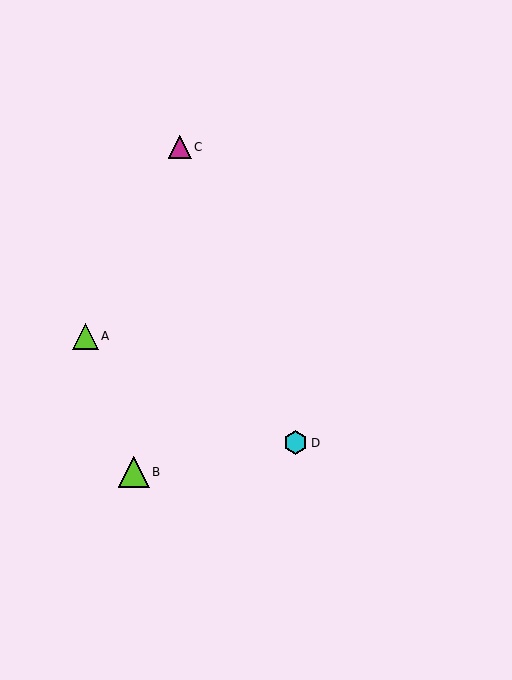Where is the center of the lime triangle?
The center of the lime triangle is at (134, 472).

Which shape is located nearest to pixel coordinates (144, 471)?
The lime triangle (labeled B) at (134, 472) is nearest to that location.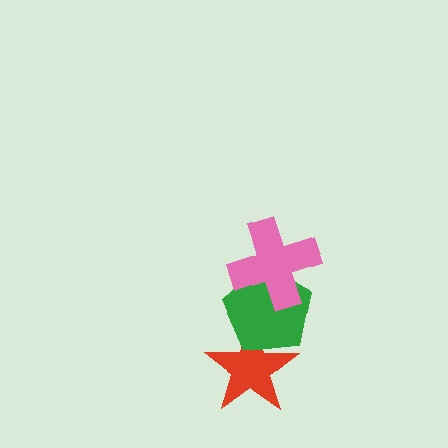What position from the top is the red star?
The red star is 3rd from the top.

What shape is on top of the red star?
The green pentagon is on top of the red star.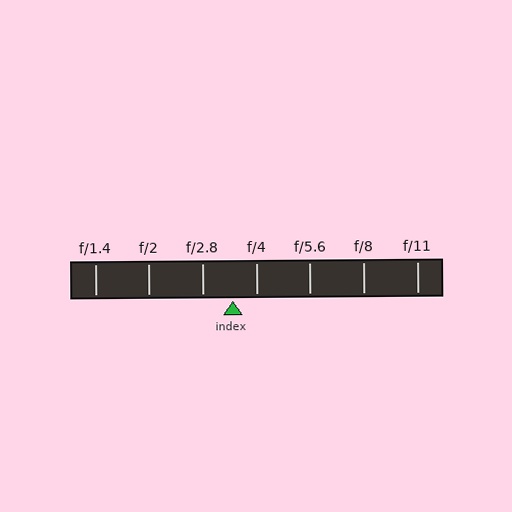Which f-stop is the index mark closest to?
The index mark is closest to f/4.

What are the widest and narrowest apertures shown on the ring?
The widest aperture shown is f/1.4 and the narrowest is f/11.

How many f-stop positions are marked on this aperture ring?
There are 7 f-stop positions marked.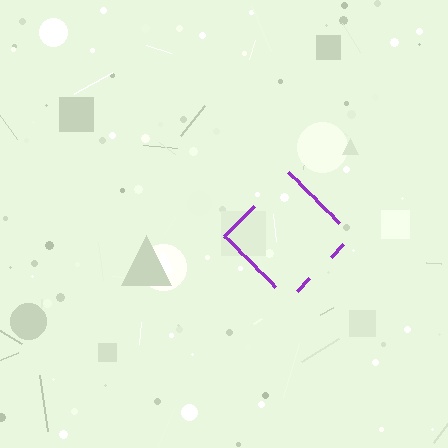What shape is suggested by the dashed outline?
The dashed outline suggests a diamond.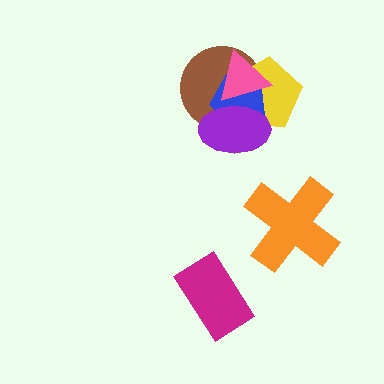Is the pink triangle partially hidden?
Yes, it is partially covered by another shape.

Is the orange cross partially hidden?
No, no other shape covers it.